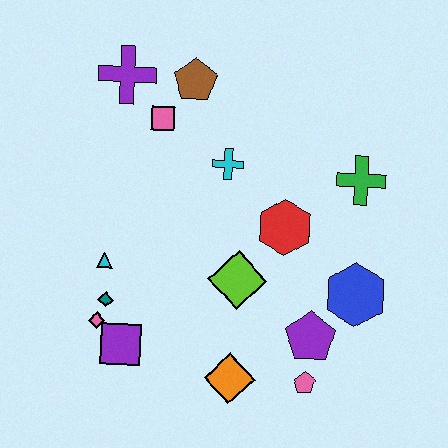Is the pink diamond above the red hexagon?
No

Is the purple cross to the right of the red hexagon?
No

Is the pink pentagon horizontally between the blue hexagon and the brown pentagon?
Yes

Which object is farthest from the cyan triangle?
The green cross is farthest from the cyan triangle.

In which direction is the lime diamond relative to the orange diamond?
The lime diamond is above the orange diamond.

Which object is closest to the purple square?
The pink diamond is closest to the purple square.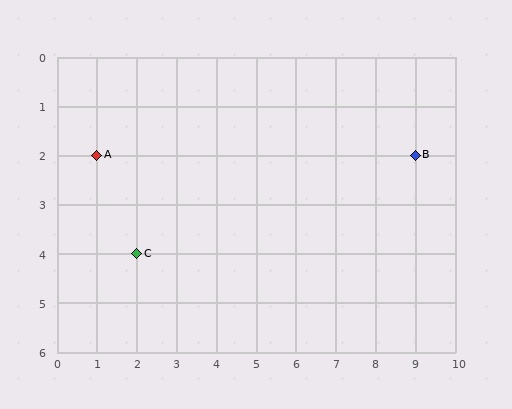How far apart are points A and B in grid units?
Points A and B are 8 columns apart.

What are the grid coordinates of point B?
Point B is at grid coordinates (9, 2).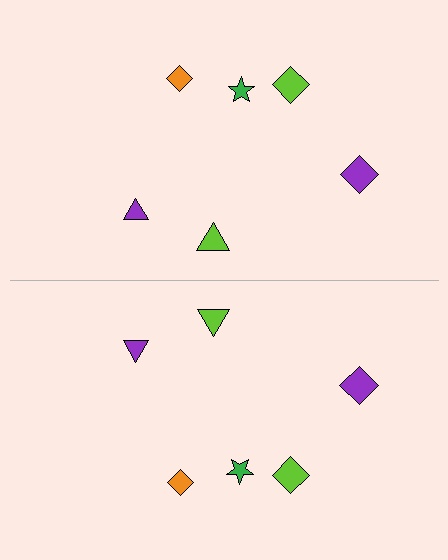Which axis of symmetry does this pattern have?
The pattern has a horizontal axis of symmetry running through the center of the image.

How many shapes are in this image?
There are 12 shapes in this image.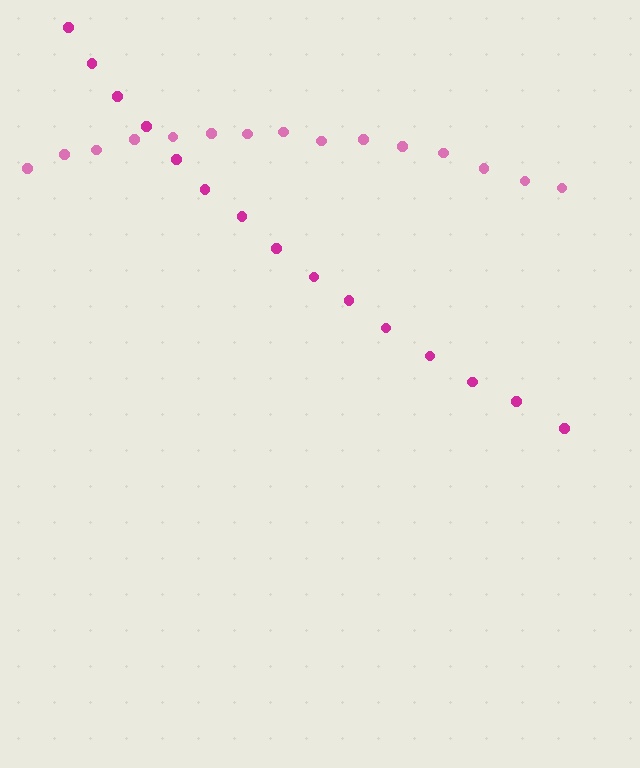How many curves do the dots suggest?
There are 2 distinct paths.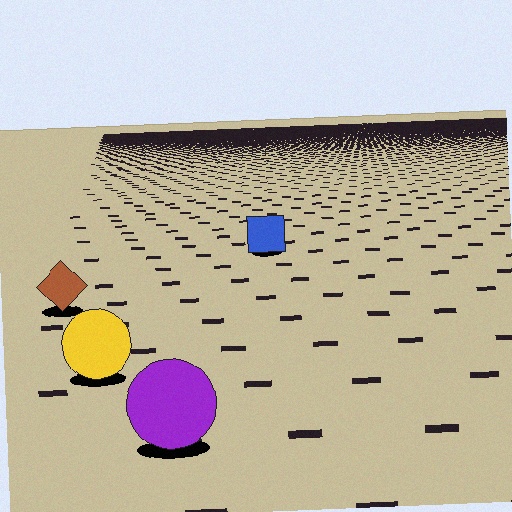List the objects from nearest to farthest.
From nearest to farthest: the purple circle, the yellow circle, the brown diamond, the blue square.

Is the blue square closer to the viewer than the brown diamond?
No. The brown diamond is closer — you can tell from the texture gradient: the ground texture is coarser near it.